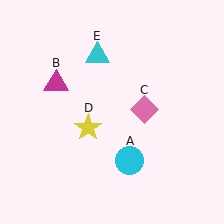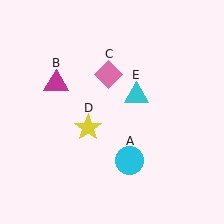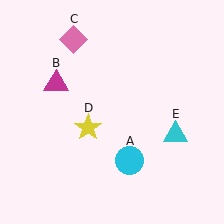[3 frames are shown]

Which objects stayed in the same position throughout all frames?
Cyan circle (object A) and magenta triangle (object B) and yellow star (object D) remained stationary.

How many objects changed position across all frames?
2 objects changed position: pink diamond (object C), cyan triangle (object E).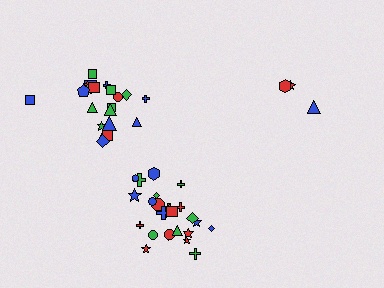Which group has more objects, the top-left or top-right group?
The top-left group.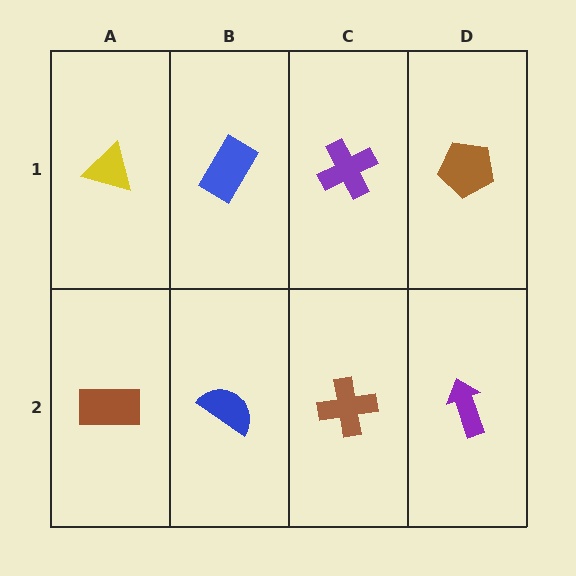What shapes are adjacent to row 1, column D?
A purple arrow (row 2, column D), a purple cross (row 1, column C).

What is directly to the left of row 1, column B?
A yellow triangle.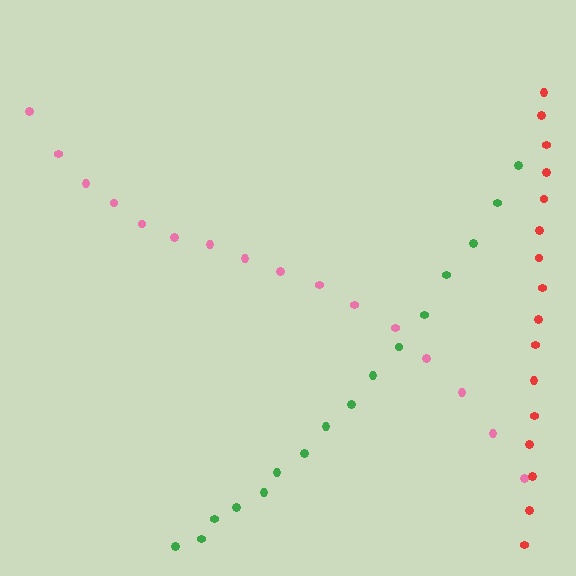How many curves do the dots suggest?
There are 3 distinct paths.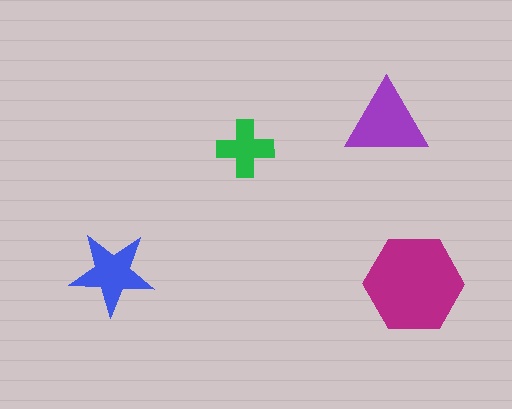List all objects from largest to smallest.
The magenta hexagon, the purple triangle, the blue star, the green cross.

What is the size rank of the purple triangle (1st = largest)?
2nd.